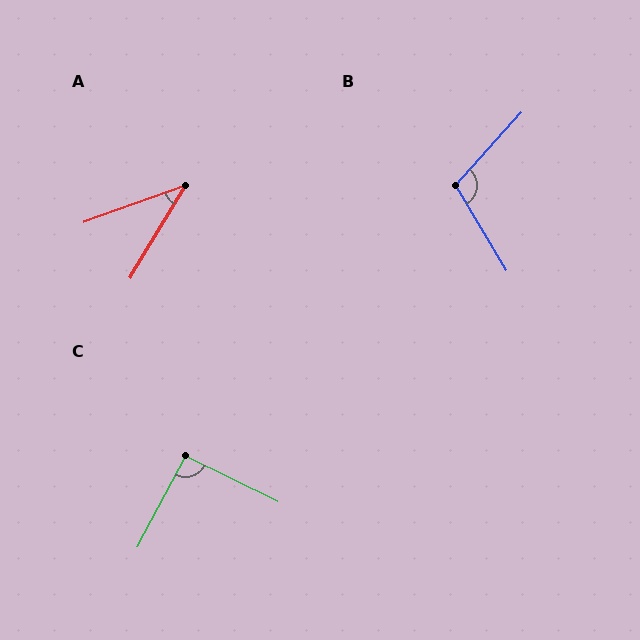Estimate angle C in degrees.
Approximately 92 degrees.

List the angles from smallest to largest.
A (39°), C (92°), B (107°).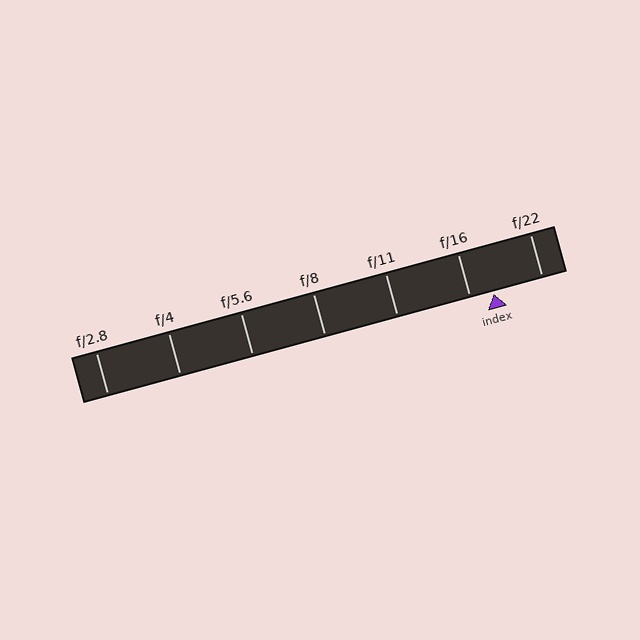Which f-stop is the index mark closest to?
The index mark is closest to f/16.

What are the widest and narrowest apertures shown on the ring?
The widest aperture shown is f/2.8 and the narrowest is f/22.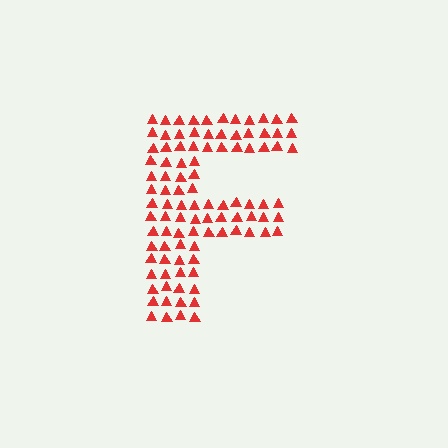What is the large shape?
The large shape is the letter F.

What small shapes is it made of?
It is made of small triangles.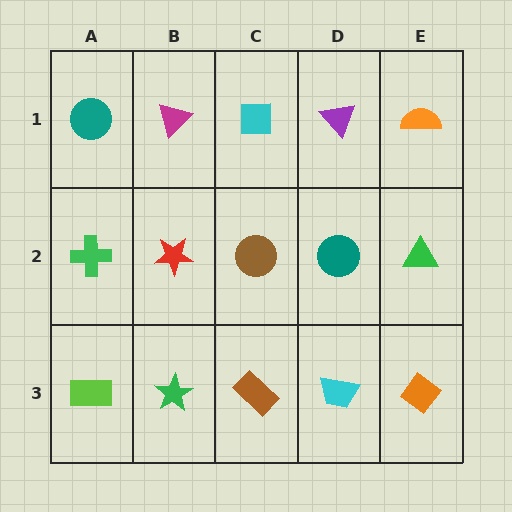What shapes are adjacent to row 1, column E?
A green triangle (row 2, column E), a purple triangle (row 1, column D).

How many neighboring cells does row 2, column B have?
4.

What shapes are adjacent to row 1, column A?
A green cross (row 2, column A), a magenta triangle (row 1, column B).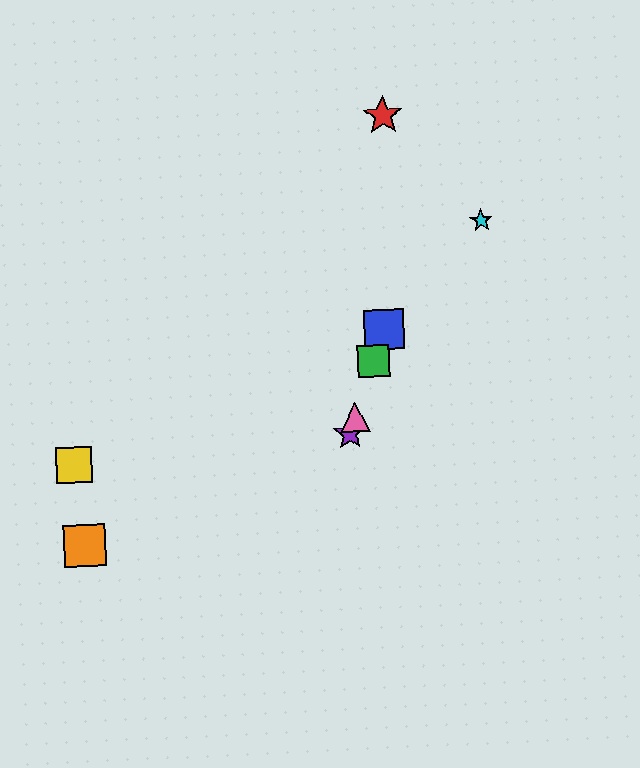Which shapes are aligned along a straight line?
The blue square, the green square, the purple star, the pink triangle are aligned along a straight line.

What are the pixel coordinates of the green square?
The green square is at (374, 361).